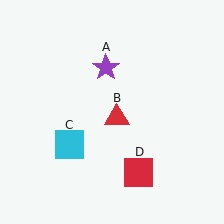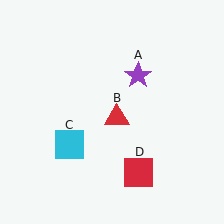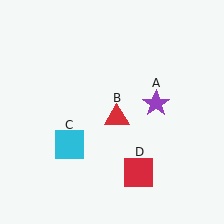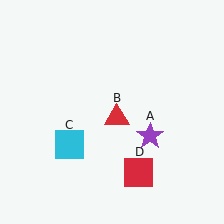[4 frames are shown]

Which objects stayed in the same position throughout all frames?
Red triangle (object B) and cyan square (object C) and red square (object D) remained stationary.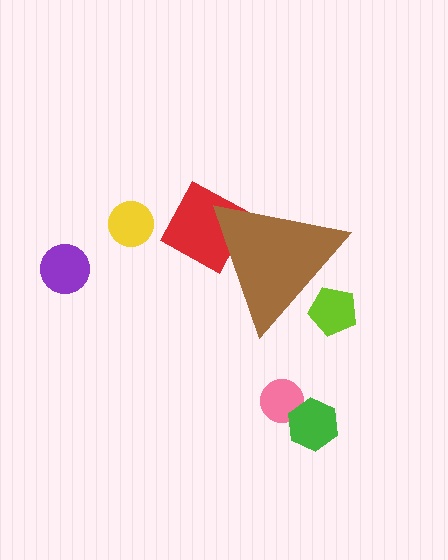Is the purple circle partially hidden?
No, the purple circle is fully visible.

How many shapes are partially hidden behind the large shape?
2 shapes are partially hidden.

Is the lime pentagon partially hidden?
Yes, the lime pentagon is partially hidden behind the brown triangle.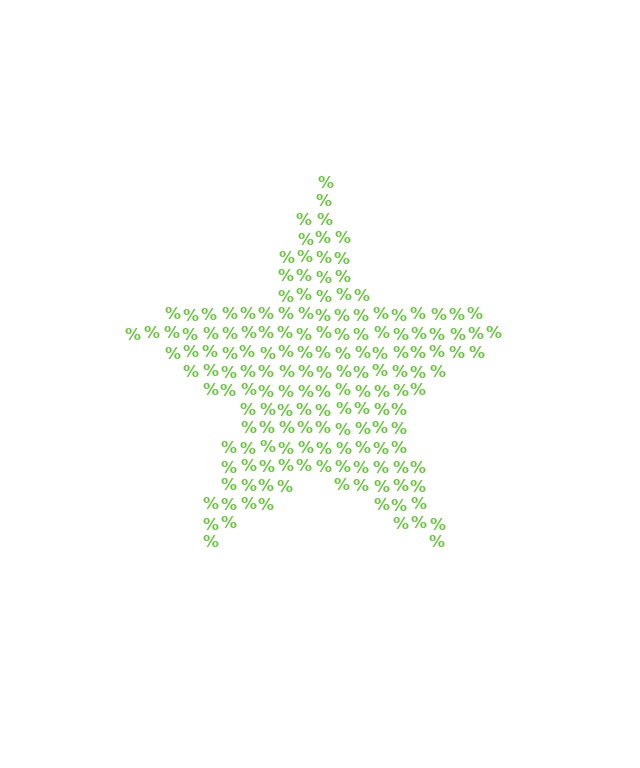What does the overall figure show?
The overall figure shows a star.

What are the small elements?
The small elements are percent signs.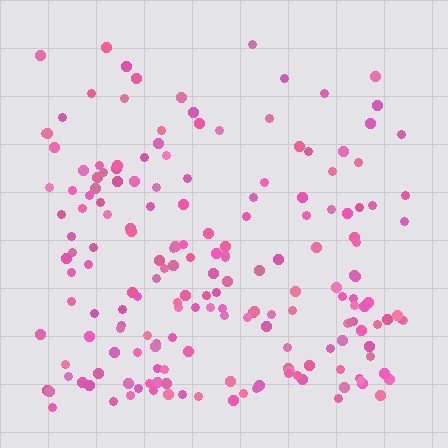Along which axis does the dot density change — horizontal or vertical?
Vertical.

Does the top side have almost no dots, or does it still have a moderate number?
Still a moderate number, just noticeably fewer than the bottom.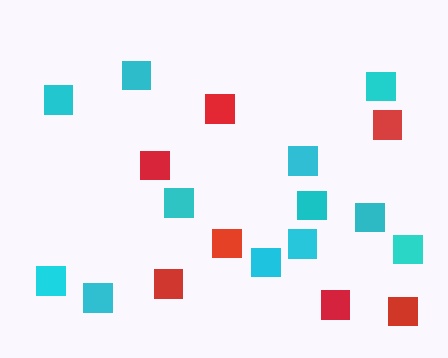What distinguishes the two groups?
There are 2 groups: one group of red squares (7) and one group of cyan squares (12).